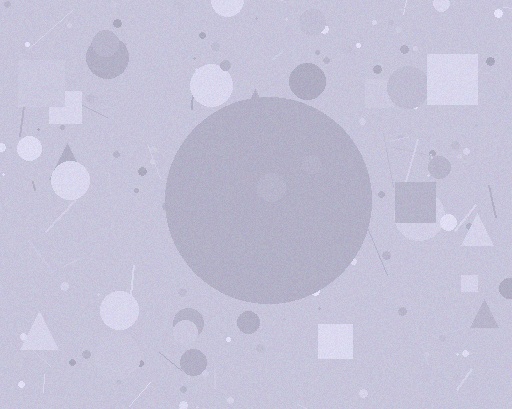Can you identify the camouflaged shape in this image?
The camouflaged shape is a circle.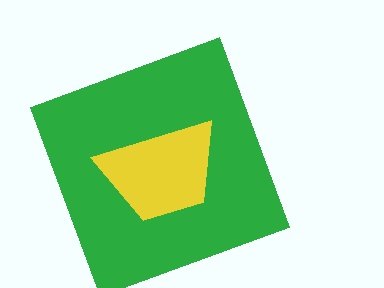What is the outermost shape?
The green square.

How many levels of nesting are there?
2.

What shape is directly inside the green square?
The yellow trapezoid.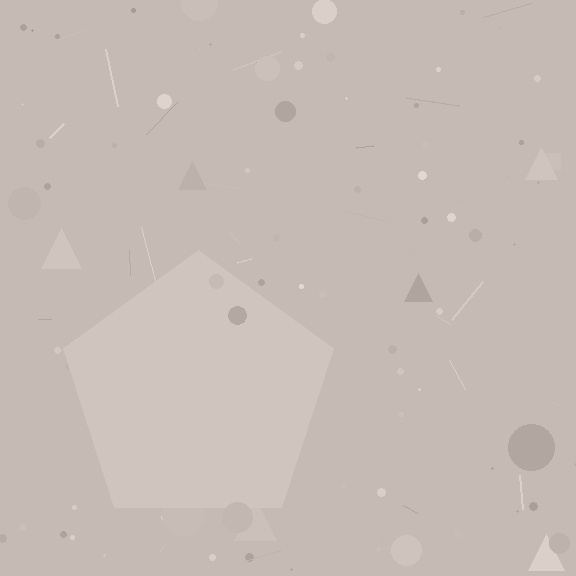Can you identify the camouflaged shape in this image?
The camouflaged shape is a pentagon.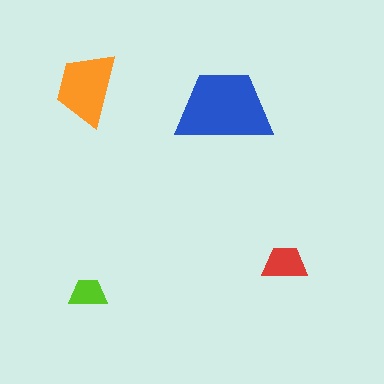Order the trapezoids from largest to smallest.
the blue one, the orange one, the red one, the lime one.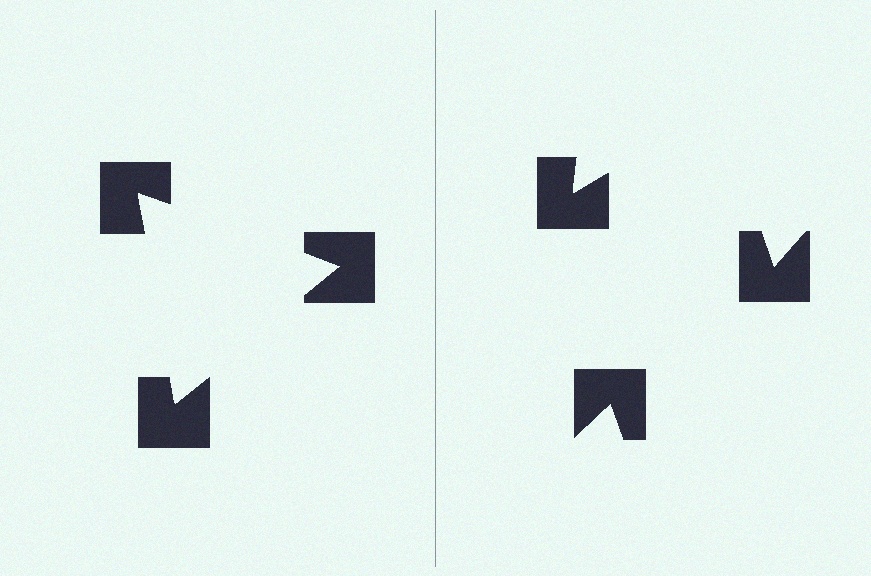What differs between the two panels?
The notched squares are positioned identically on both sides; only the wedge orientations differ. On the left they align to a triangle; on the right they are misaligned.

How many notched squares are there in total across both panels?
6 — 3 on each side.